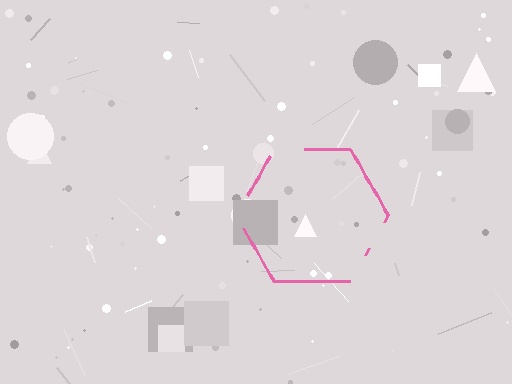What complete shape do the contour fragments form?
The contour fragments form a hexagon.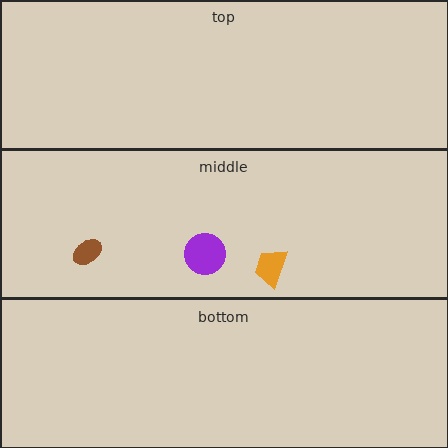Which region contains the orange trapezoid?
The middle region.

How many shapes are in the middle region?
3.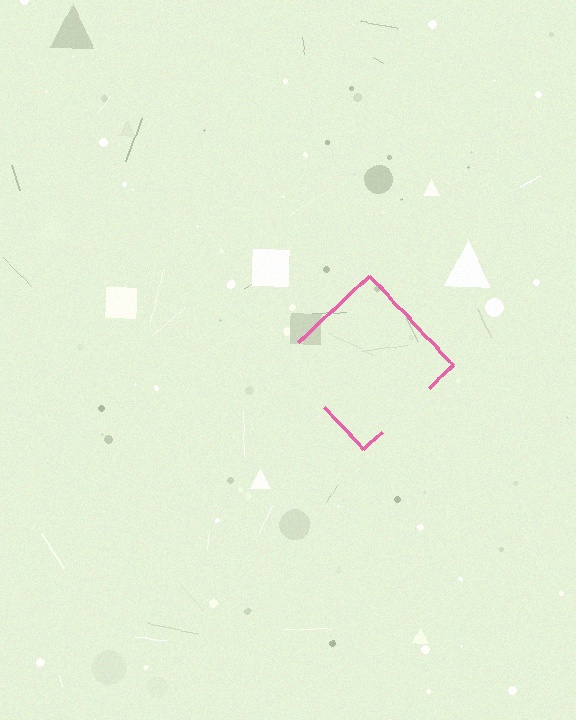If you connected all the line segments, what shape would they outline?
They would outline a diamond.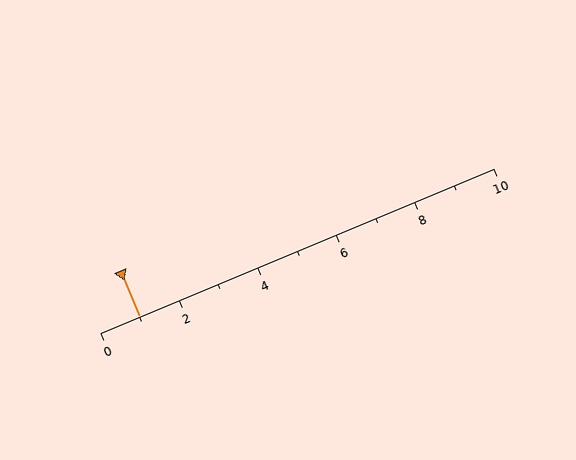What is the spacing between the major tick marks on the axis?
The major ticks are spaced 2 apart.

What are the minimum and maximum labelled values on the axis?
The axis runs from 0 to 10.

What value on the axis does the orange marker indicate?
The marker indicates approximately 1.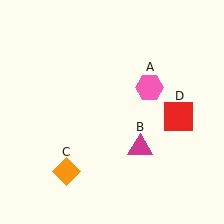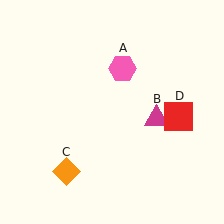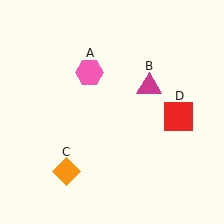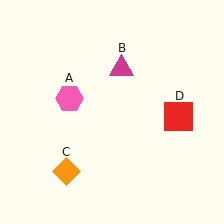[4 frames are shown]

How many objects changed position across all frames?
2 objects changed position: pink hexagon (object A), magenta triangle (object B).